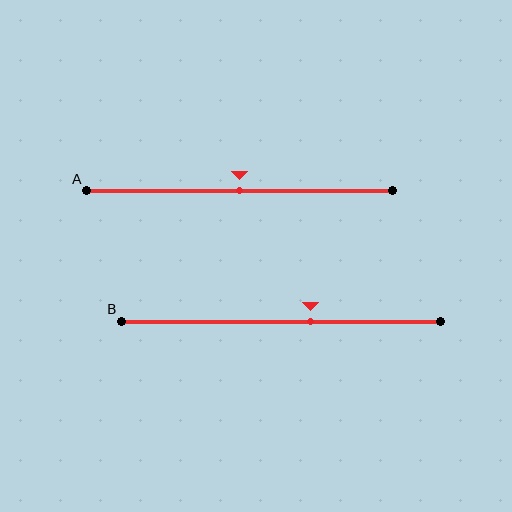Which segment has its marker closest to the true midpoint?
Segment A has its marker closest to the true midpoint.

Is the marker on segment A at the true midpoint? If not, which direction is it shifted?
Yes, the marker on segment A is at the true midpoint.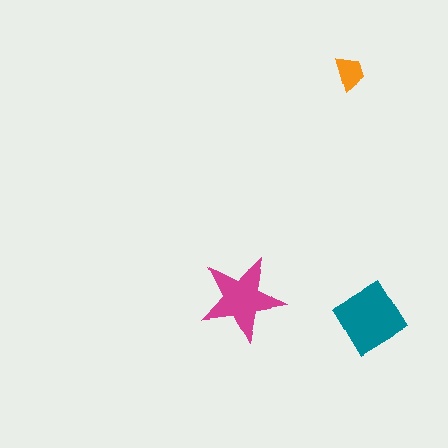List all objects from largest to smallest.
The teal diamond, the magenta star, the orange trapezoid.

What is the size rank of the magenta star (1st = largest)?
2nd.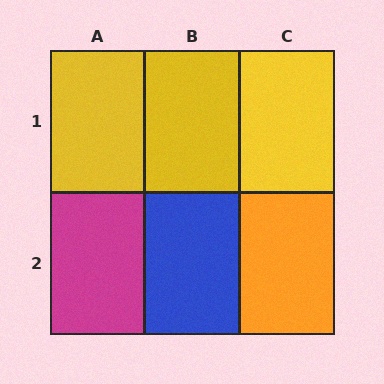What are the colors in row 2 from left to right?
Magenta, blue, orange.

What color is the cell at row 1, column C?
Yellow.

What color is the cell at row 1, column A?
Yellow.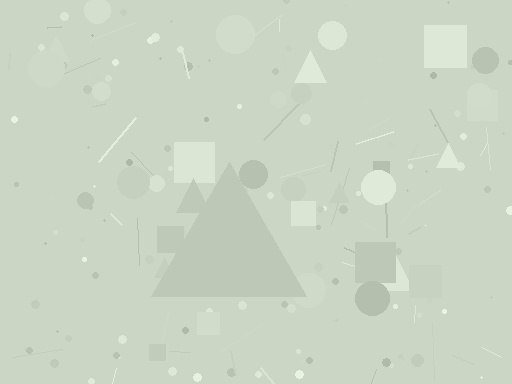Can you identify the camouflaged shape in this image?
The camouflaged shape is a triangle.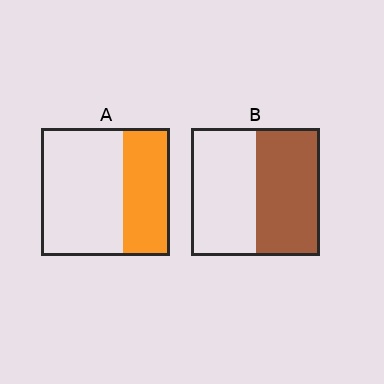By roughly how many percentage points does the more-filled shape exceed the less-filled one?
By roughly 15 percentage points (B over A).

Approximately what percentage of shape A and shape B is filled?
A is approximately 35% and B is approximately 50%.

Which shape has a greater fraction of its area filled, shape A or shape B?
Shape B.